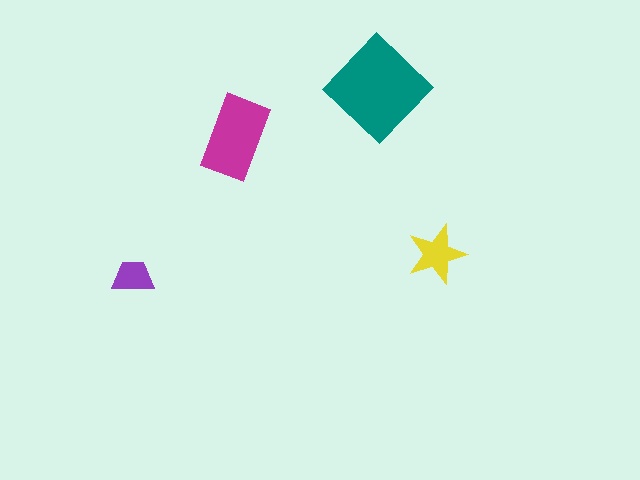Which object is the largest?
The teal diamond.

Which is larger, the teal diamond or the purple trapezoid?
The teal diamond.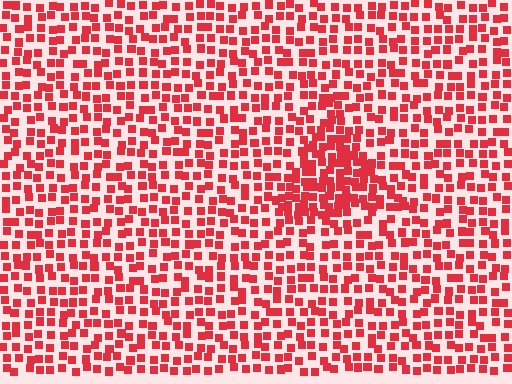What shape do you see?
I see a triangle.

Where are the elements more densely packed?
The elements are more densely packed inside the triangle boundary.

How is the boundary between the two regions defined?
The boundary is defined by a change in element density (approximately 1.8x ratio). All elements are the same color, size, and shape.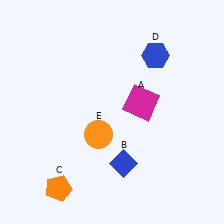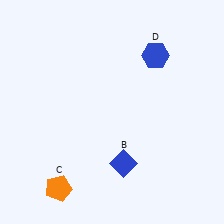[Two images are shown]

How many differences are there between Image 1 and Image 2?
There are 2 differences between the two images.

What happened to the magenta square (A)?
The magenta square (A) was removed in Image 2. It was in the top-right area of Image 1.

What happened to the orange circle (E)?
The orange circle (E) was removed in Image 2. It was in the bottom-left area of Image 1.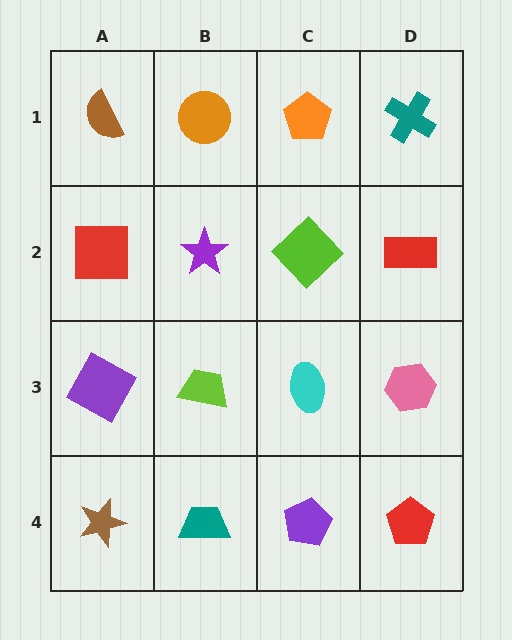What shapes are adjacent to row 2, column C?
An orange pentagon (row 1, column C), a cyan ellipse (row 3, column C), a purple star (row 2, column B), a red rectangle (row 2, column D).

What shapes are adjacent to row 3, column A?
A red square (row 2, column A), a brown star (row 4, column A), a lime trapezoid (row 3, column B).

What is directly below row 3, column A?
A brown star.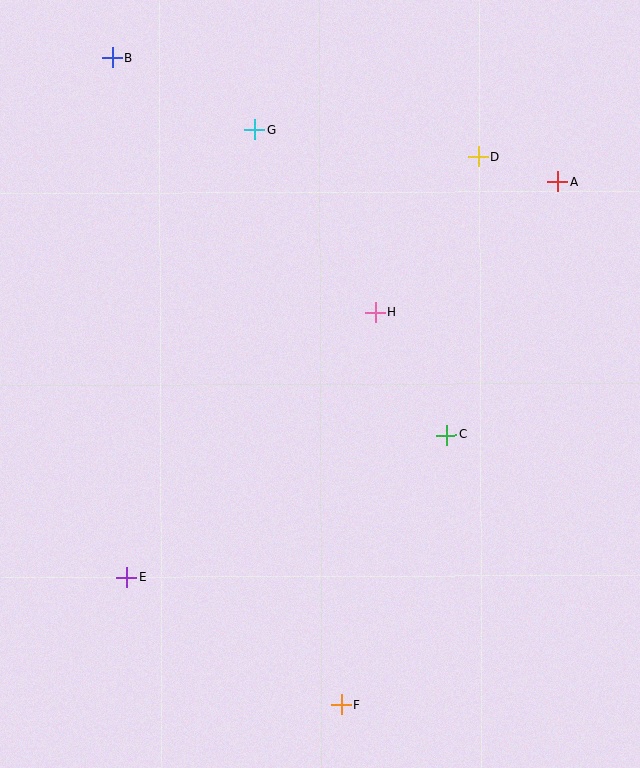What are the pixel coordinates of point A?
Point A is at (558, 182).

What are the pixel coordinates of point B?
Point B is at (112, 58).